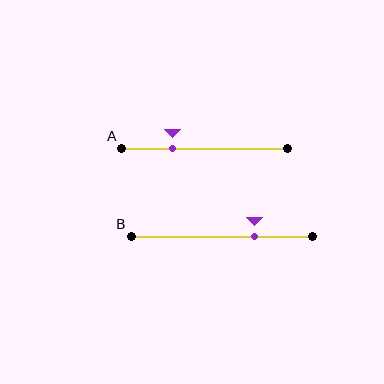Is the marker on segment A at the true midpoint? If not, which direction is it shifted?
No, the marker on segment A is shifted to the left by about 19% of the segment length.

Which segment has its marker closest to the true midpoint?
Segment B has its marker closest to the true midpoint.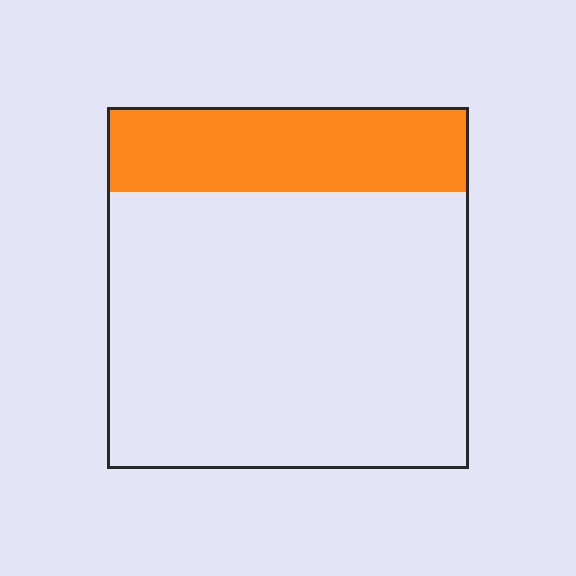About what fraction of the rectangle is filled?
About one quarter (1/4).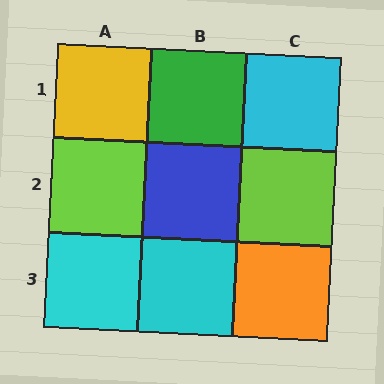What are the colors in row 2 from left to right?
Lime, blue, lime.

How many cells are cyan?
3 cells are cyan.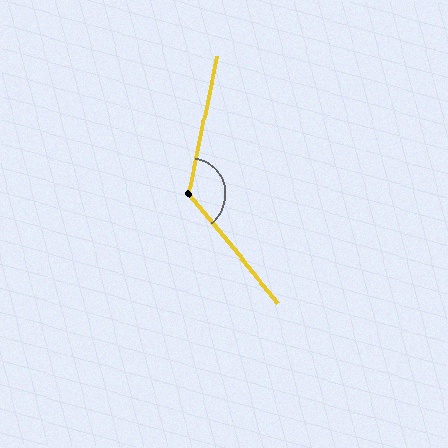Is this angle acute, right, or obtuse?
It is obtuse.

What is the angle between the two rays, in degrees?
Approximately 129 degrees.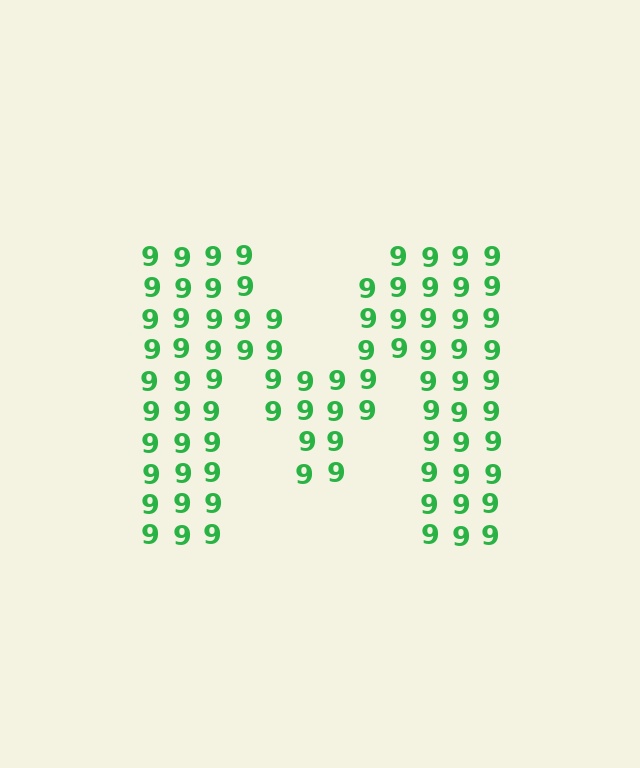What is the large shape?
The large shape is the letter M.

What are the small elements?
The small elements are digit 9's.